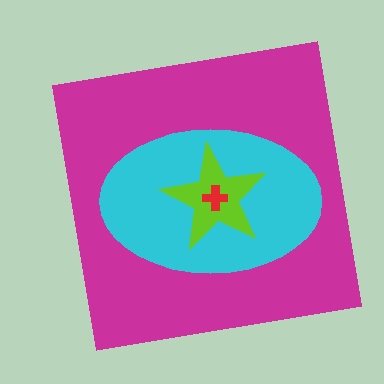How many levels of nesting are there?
4.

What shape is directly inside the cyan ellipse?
The lime star.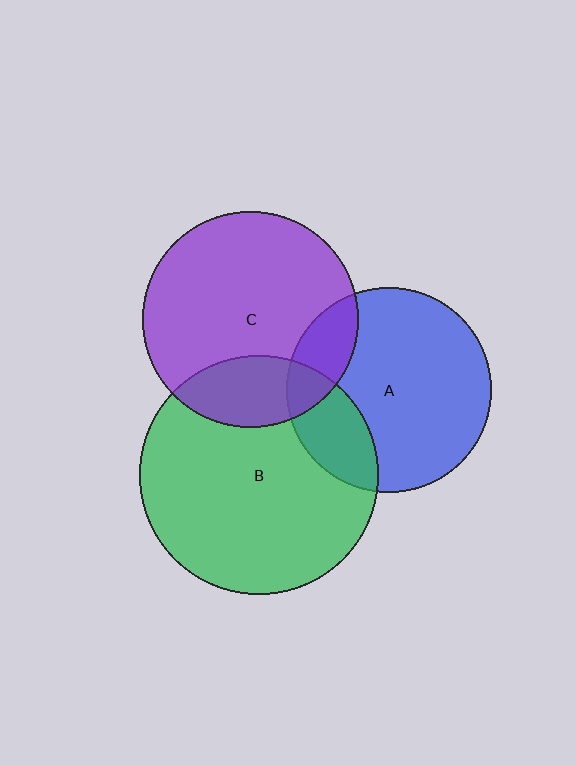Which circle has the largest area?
Circle B (green).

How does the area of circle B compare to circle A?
Approximately 1.4 times.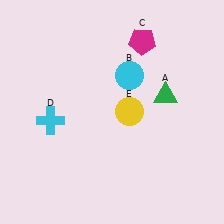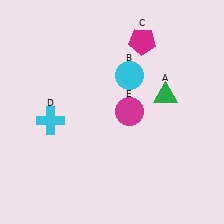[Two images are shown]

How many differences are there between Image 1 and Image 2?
There is 1 difference between the two images.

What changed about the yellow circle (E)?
In Image 1, E is yellow. In Image 2, it changed to magenta.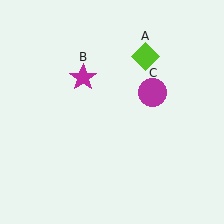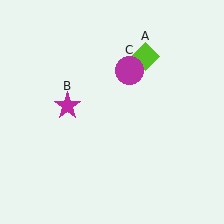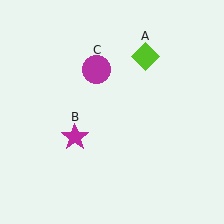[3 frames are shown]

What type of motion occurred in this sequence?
The magenta star (object B), magenta circle (object C) rotated counterclockwise around the center of the scene.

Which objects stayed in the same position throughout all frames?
Lime diamond (object A) remained stationary.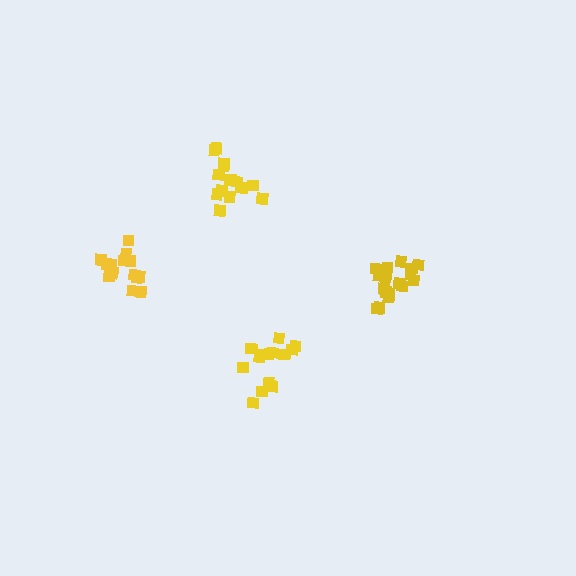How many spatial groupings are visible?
There are 4 spatial groupings.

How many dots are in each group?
Group 1: 15 dots, Group 2: 17 dots, Group 3: 15 dots, Group 4: 15 dots (62 total).